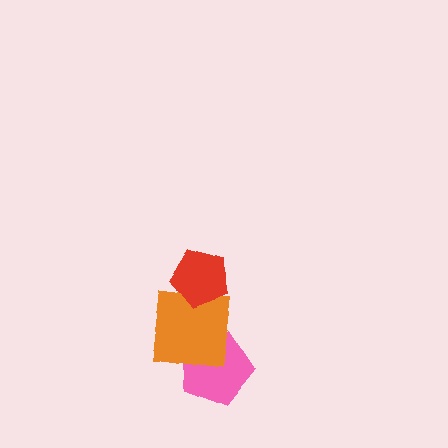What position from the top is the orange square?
The orange square is 2nd from the top.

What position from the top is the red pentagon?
The red pentagon is 1st from the top.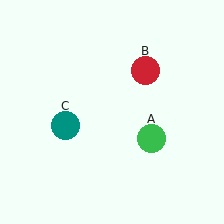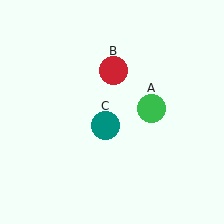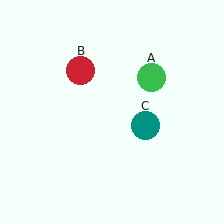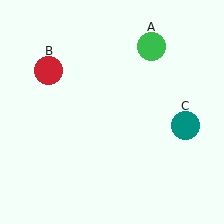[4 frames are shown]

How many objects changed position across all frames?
3 objects changed position: green circle (object A), red circle (object B), teal circle (object C).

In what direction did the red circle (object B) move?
The red circle (object B) moved left.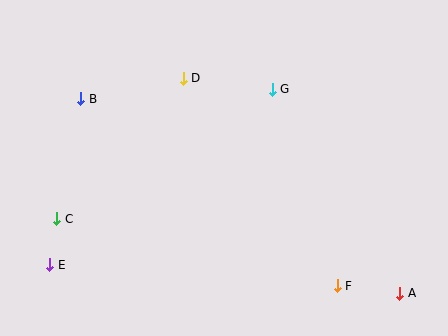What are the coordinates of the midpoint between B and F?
The midpoint between B and F is at (209, 192).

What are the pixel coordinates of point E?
Point E is at (50, 265).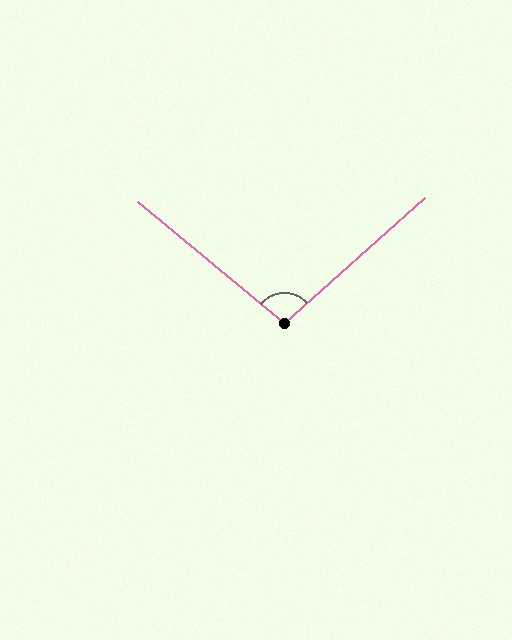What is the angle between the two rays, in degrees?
Approximately 99 degrees.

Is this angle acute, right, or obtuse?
It is obtuse.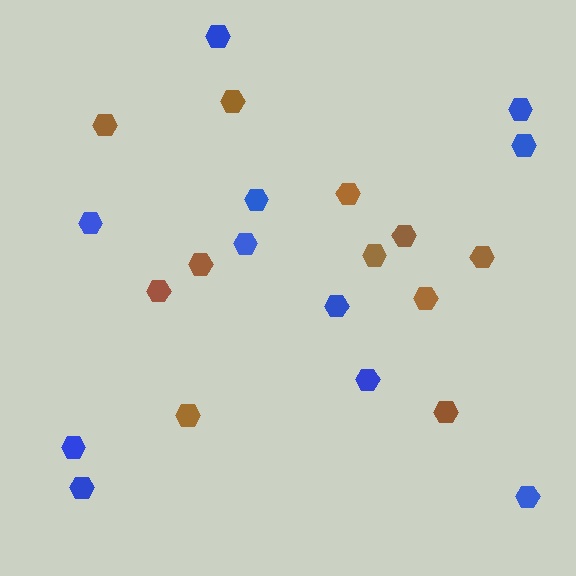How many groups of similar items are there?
There are 2 groups: one group of brown hexagons (11) and one group of blue hexagons (11).